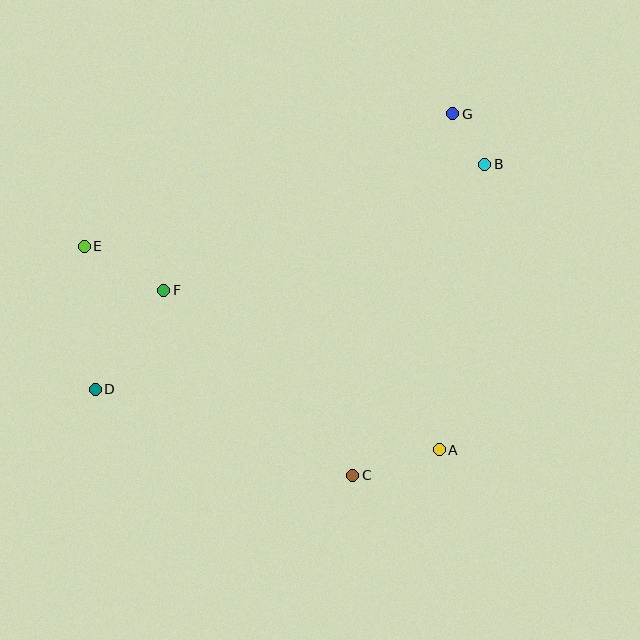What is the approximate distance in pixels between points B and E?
The distance between B and E is approximately 409 pixels.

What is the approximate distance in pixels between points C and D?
The distance between C and D is approximately 271 pixels.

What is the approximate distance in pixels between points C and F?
The distance between C and F is approximately 265 pixels.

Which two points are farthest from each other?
Points D and G are farthest from each other.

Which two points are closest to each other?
Points B and G are closest to each other.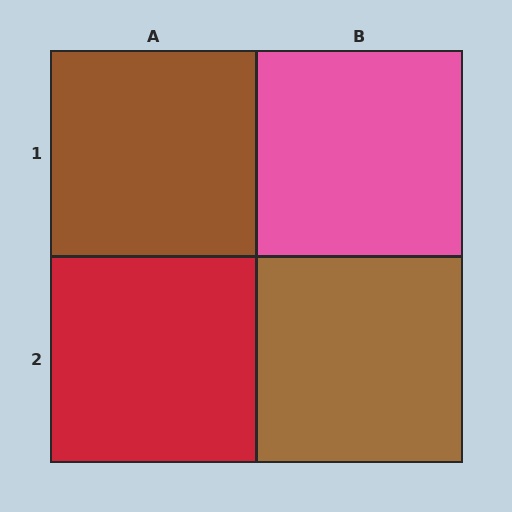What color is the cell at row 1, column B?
Pink.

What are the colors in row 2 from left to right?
Red, brown.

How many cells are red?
1 cell is red.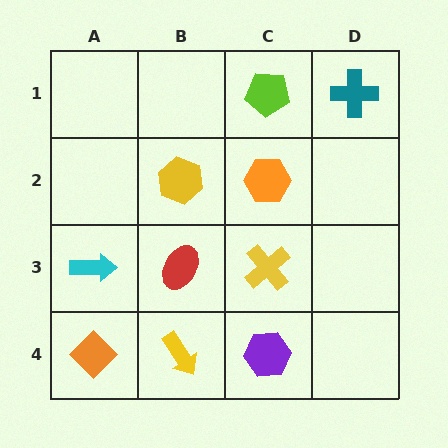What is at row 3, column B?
A red ellipse.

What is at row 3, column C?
A yellow cross.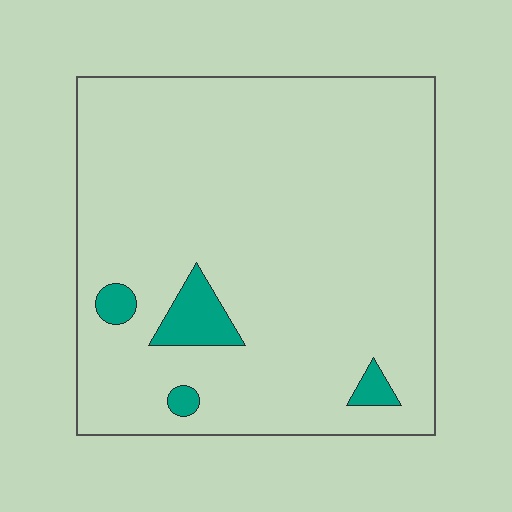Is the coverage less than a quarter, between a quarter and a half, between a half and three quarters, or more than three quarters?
Less than a quarter.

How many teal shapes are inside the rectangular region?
4.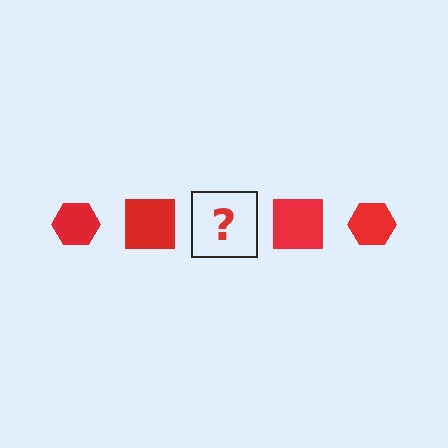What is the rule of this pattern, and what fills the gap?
The rule is that the pattern cycles through hexagon, square shapes in red. The gap should be filled with a red hexagon.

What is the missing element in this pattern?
The missing element is a red hexagon.